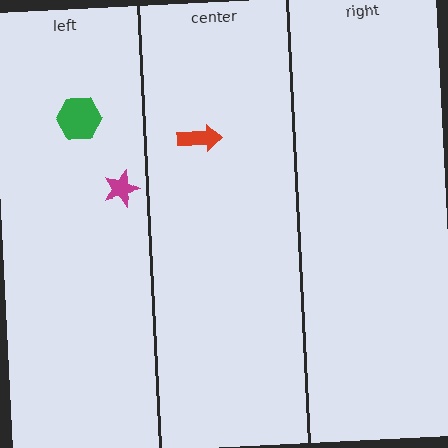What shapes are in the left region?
The green hexagon, the magenta star.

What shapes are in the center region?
The red arrow.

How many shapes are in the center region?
1.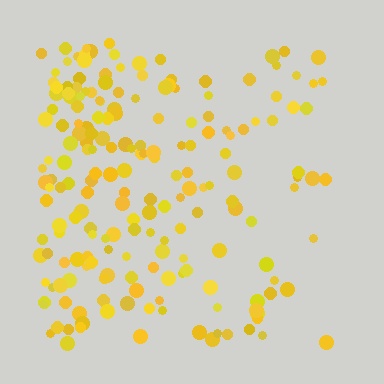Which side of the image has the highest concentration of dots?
The left.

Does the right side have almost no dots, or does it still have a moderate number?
Still a moderate number, just noticeably fewer than the left.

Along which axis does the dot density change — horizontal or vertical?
Horizontal.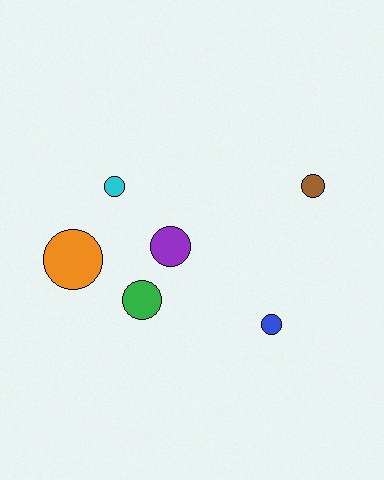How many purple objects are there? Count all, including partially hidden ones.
There is 1 purple object.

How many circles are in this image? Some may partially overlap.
There are 6 circles.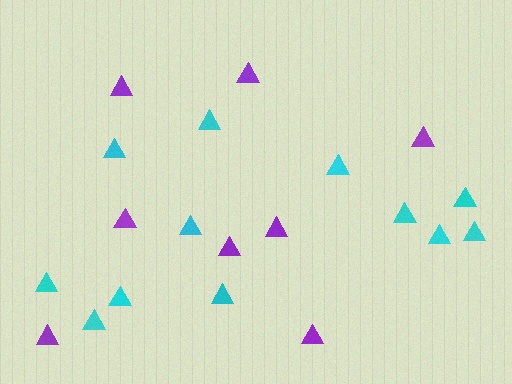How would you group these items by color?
There are 2 groups: one group of cyan triangles (12) and one group of purple triangles (8).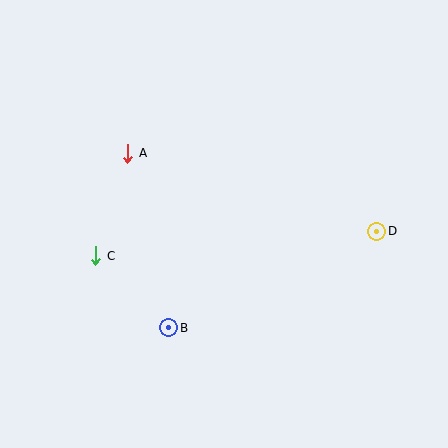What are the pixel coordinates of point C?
Point C is at (96, 256).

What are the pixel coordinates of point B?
Point B is at (169, 328).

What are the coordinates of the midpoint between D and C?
The midpoint between D and C is at (236, 244).